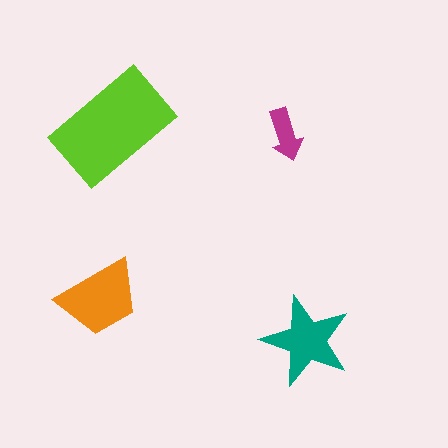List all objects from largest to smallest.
The lime rectangle, the orange trapezoid, the teal star, the magenta arrow.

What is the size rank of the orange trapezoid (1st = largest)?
2nd.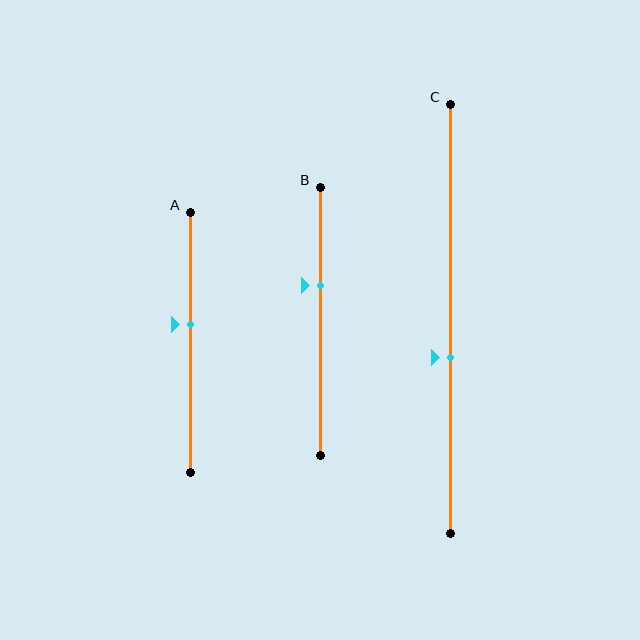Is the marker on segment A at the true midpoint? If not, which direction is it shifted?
No, the marker on segment A is shifted upward by about 7% of the segment length.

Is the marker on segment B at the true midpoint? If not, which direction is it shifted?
No, the marker on segment B is shifted upward by about 13% of the segment length.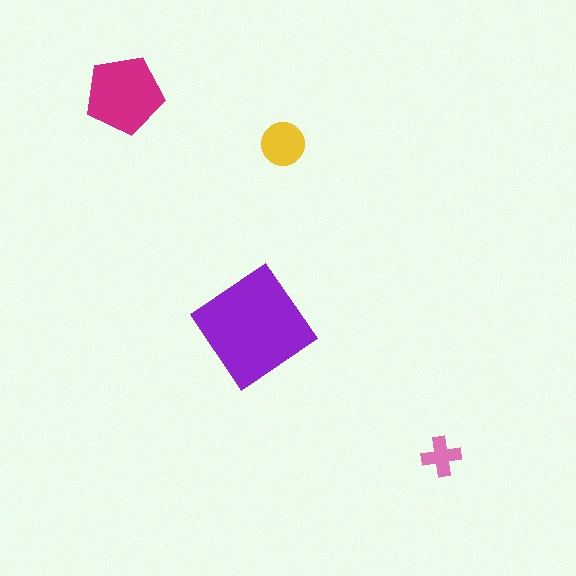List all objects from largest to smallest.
The purple diamond, the magenta pentagon, the yellow circle, the pink cross.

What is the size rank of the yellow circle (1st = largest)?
3rd.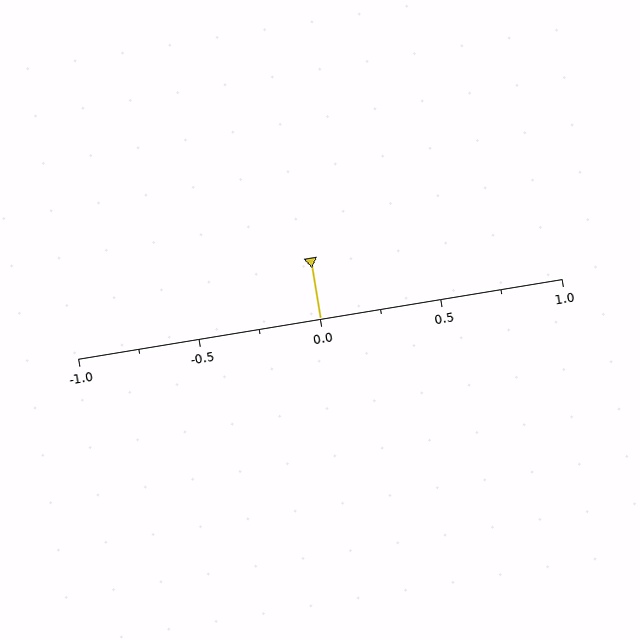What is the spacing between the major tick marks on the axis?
The major ticks are spaced 0.5 apart.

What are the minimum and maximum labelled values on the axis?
The axis runs from -1.0 to 1.0.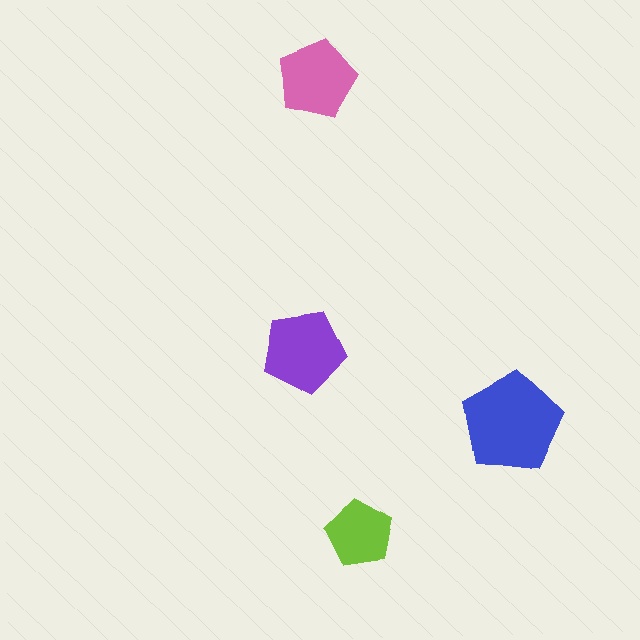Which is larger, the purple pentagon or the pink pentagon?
The purple one.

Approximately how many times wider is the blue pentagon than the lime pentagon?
About 1.5 times wider.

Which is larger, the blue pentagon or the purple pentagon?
The blue one.